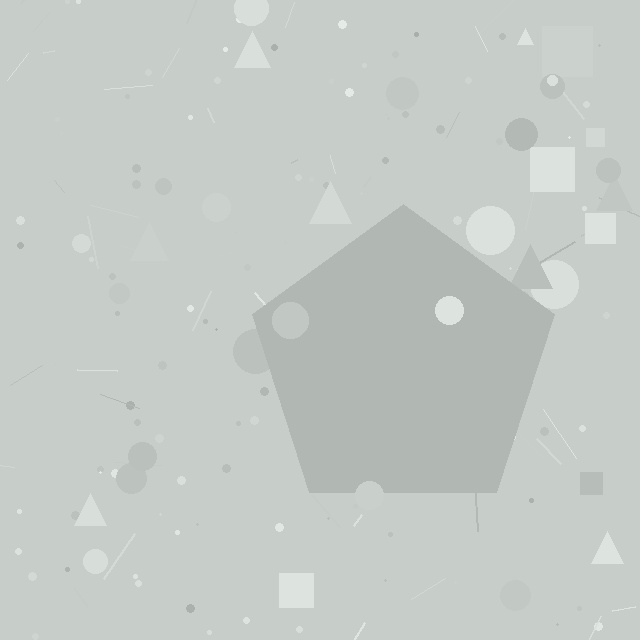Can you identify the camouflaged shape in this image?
The camouflaged shape is a pentagon.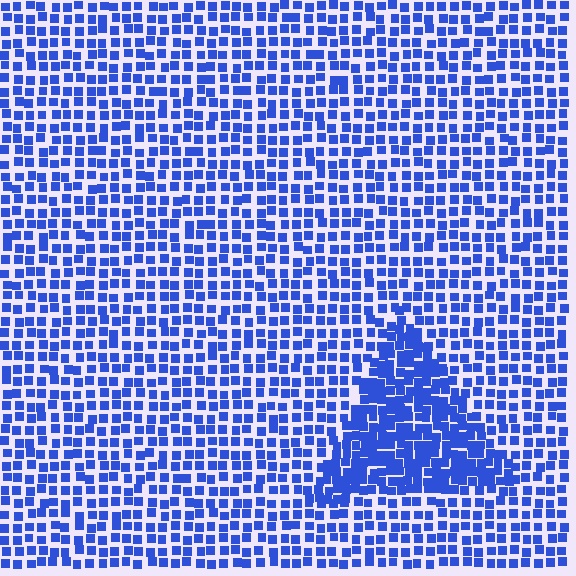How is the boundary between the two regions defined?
The boundary is defined by a change in element density (approximately 1.8x ratio). All elements are the same color, size, and shape.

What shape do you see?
I see a triangle.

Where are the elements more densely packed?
The elements are more densely packed inside the triangle boundary.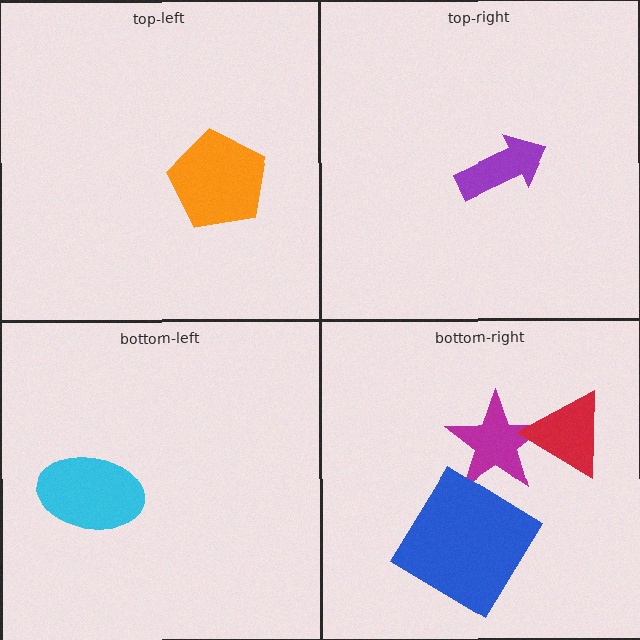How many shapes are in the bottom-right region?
3.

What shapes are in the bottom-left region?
The cyan ellipse.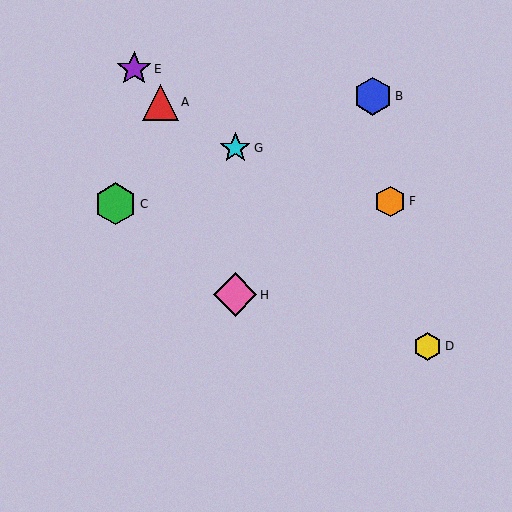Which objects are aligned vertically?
Objects G, H are aligned vertically.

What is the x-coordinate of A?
Object A is at x≈160.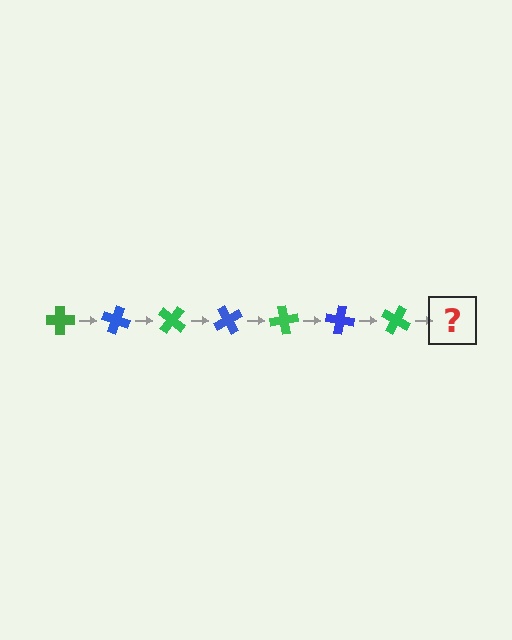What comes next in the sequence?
The next element should be a blue cross, rotated 140 degrees from the start.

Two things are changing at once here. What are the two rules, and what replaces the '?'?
The two rules are that it rotates 20 degrees each step and the color cycles through green and blue. The '?' should be a blue cross, rotated 140 degrees from the start.